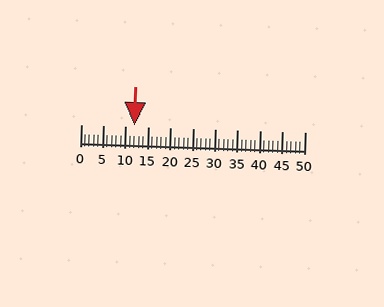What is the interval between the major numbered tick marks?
The major tick marks are spaced 5 units apart.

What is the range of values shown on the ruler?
The ruler shows values from 0 to 50.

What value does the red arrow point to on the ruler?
The red arrow points to approximately 12.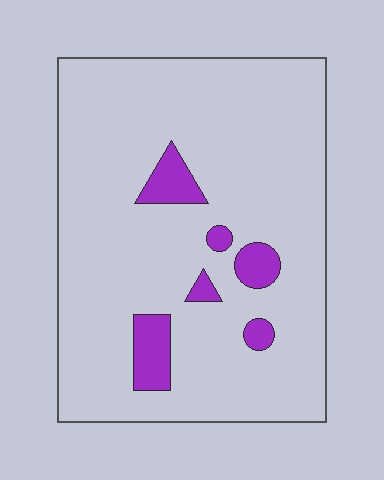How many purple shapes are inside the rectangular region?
6.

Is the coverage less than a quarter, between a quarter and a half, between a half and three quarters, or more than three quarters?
Less than a quarter.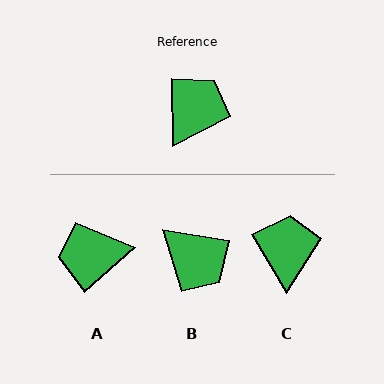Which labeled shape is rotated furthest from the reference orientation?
A, about 130 degrees away.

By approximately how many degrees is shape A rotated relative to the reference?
Approximately 130 degrees counter-clockwise.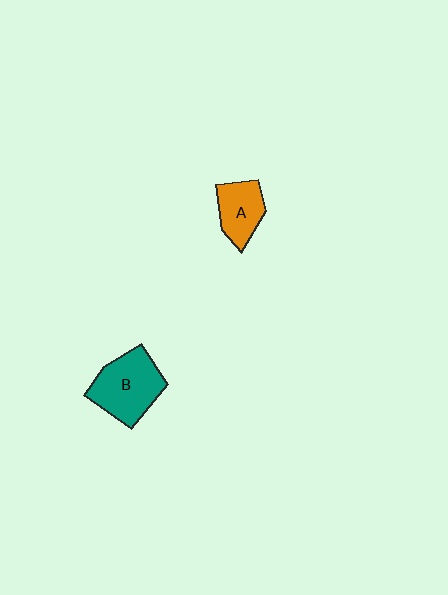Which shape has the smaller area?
Shape A (orange).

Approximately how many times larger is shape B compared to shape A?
Approximately 1.6 times.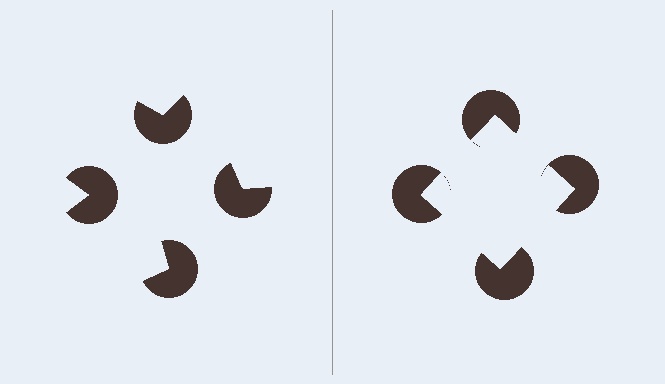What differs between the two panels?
The pac-man discs are positioned identically on both sides; only the wedge orientations differ. On the right they align to a square; on the left they are misaligned.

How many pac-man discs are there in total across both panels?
8 — 4 on each side.